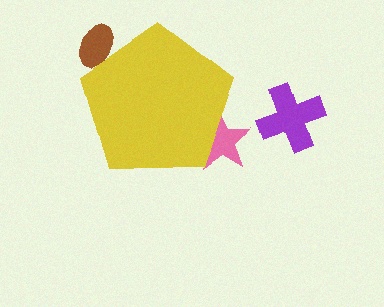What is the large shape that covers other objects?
A yellow pentagon.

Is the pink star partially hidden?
Yes, the pink star is partially hidden behind the yellow pentagon.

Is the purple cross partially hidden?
No, the purple cross is fully visible.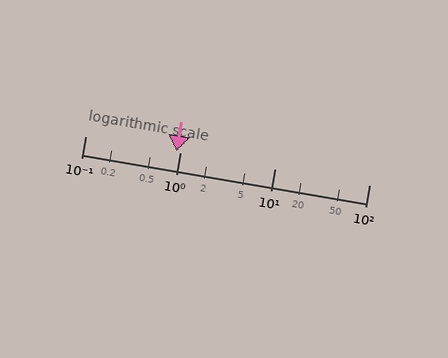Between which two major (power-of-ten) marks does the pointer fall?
The pointer is between 0.1 and 1.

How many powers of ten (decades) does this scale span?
The scale spans 3 decades, from 0.1 to 100.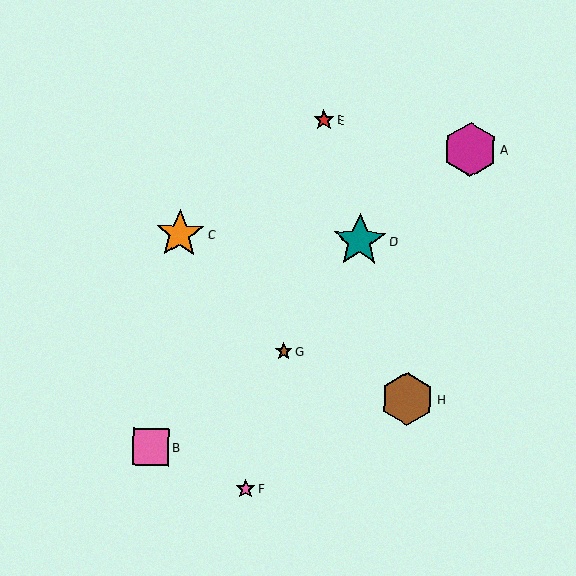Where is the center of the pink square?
The center of the pink square is at (151, 447).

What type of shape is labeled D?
Shape D is a teal star.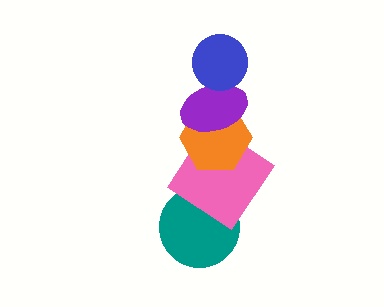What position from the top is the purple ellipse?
The purple ellipse is 2nd from the top.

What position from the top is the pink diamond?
The pink diamond is 4th from the top.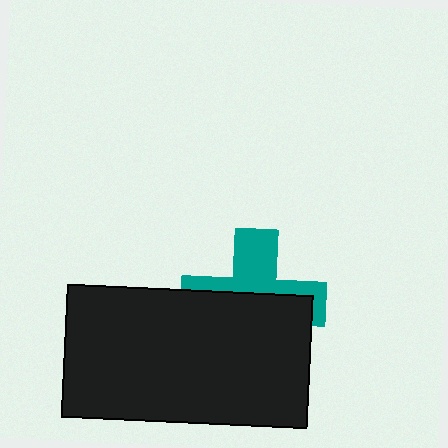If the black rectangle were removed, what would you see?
You would see the complete teal cross.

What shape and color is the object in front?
The object in front is a black rectangle.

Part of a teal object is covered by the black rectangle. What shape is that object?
It is a cross.